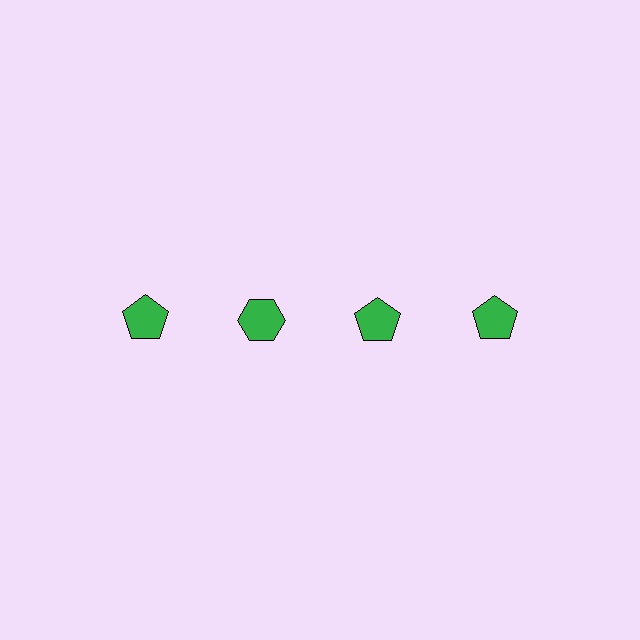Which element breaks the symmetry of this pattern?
The green hexagon in the top row, second from left column breaks the symmetry. All other shapes are green pentagons.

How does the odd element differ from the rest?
It has a different shape: hexagon instead of pentagon.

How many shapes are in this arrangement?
There are 4 shapes arranged in a grid pattern.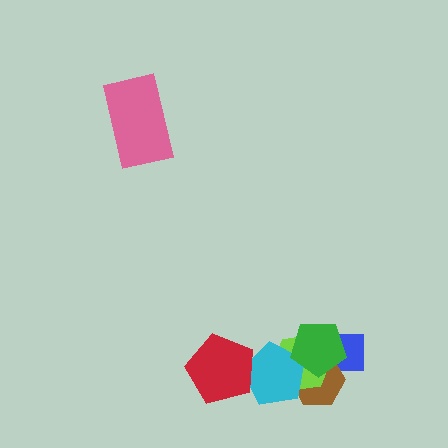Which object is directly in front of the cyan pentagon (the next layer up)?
The green pentagon is directly in front of the cyan pentagon.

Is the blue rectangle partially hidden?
Yes, it is partially covered by another shape.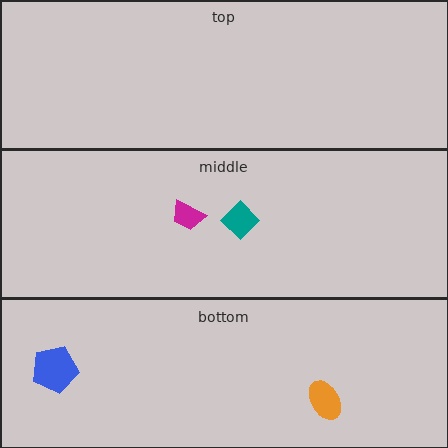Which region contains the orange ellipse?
The bottom region.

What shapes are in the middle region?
The teal diamond, the magenta trapezoid.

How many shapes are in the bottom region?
2.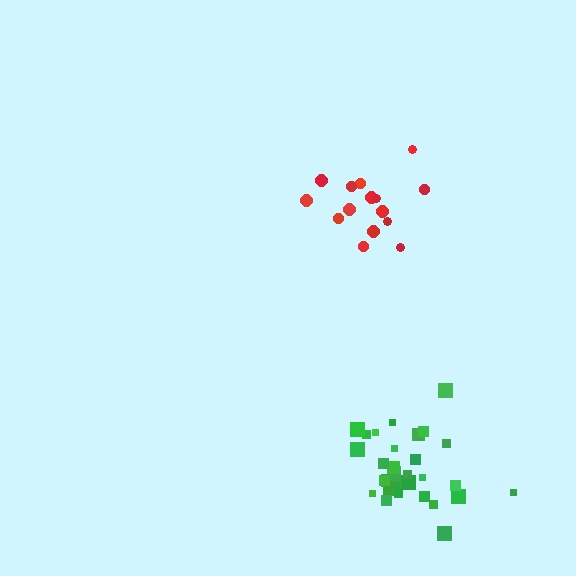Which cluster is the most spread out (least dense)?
Red.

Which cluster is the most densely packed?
Green.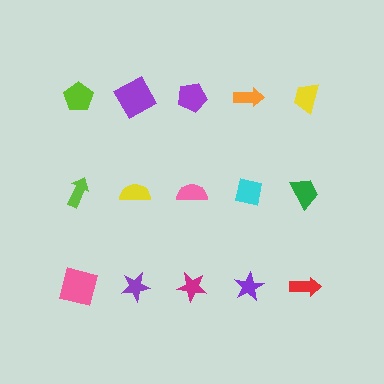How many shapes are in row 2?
5 shapes.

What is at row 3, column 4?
A purple star.